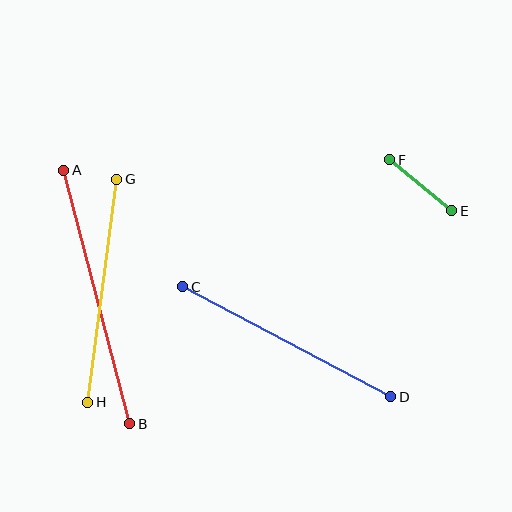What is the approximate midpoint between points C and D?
The midpoint is at approximately (287, 342) pixels.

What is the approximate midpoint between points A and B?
The midpoint is at approximately (97, 297) pixels.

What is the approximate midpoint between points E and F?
The midpoint is at approximately (421, 185) pixels.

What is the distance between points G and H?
The distance is approximately 225 pixels.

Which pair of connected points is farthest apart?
Points A and B are farthest apart.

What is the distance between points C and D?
The distance is approximately 236 pixels.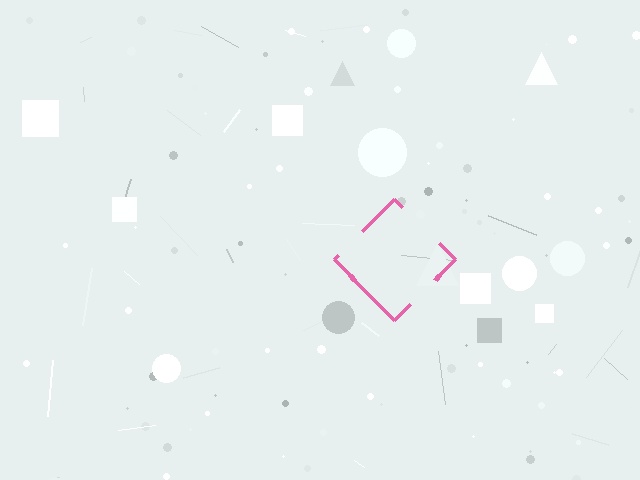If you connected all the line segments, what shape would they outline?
They would outline a diamond.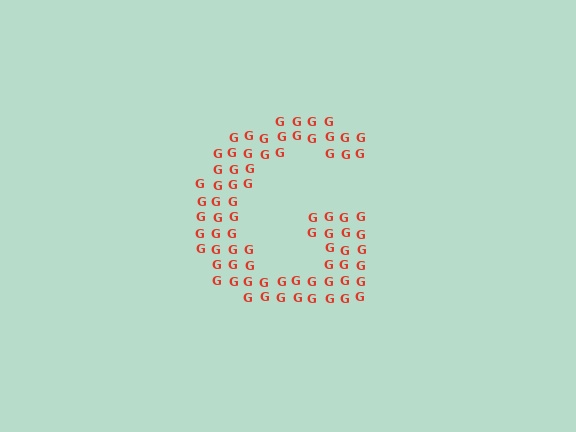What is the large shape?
The large shape is the letter G.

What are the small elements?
The small elements are letter G's.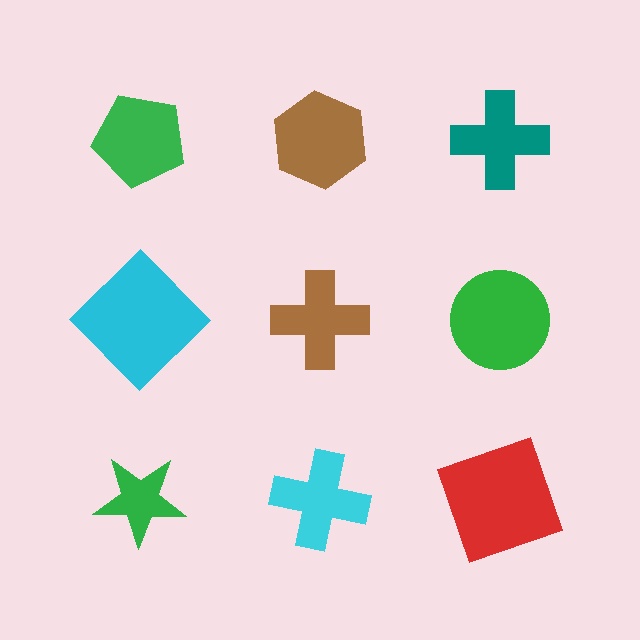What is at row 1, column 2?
A brown hexagon.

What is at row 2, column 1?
A cyan diamond.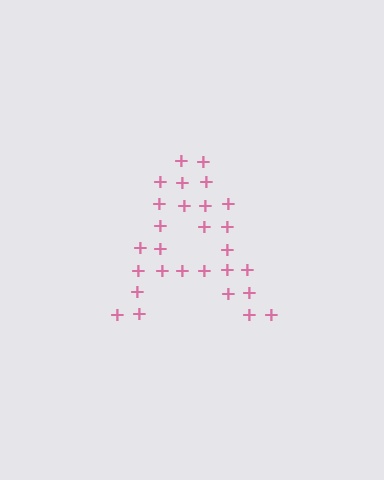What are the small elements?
The small elements are plus signs.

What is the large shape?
The large shape is the letter A.